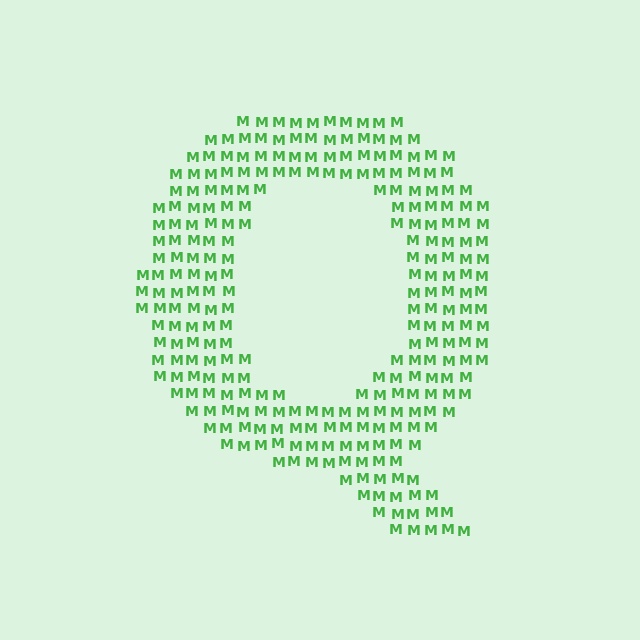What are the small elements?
The small elements are letter M's.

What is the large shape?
The large shape is the letter Q.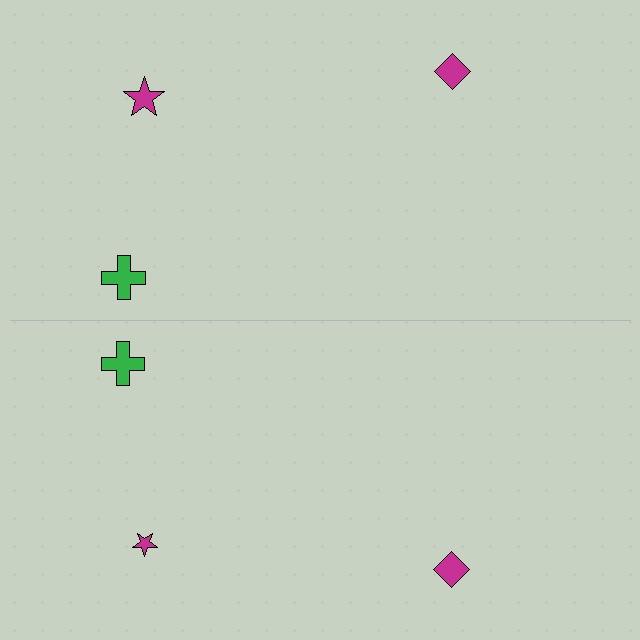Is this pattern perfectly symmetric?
No, the pattern is not perfectly symmetric. The magenta star on the bottom side has a different size than its mirror counterpart.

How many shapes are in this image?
There are 6 shapes in this image.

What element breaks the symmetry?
The magenta star on the bottom side has a different size than its mirror counterpart.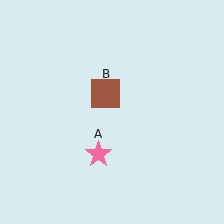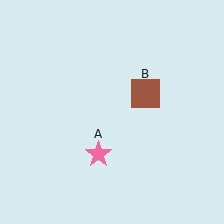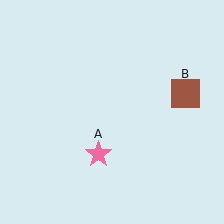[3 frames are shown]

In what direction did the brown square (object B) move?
The brown square (object B) moved right.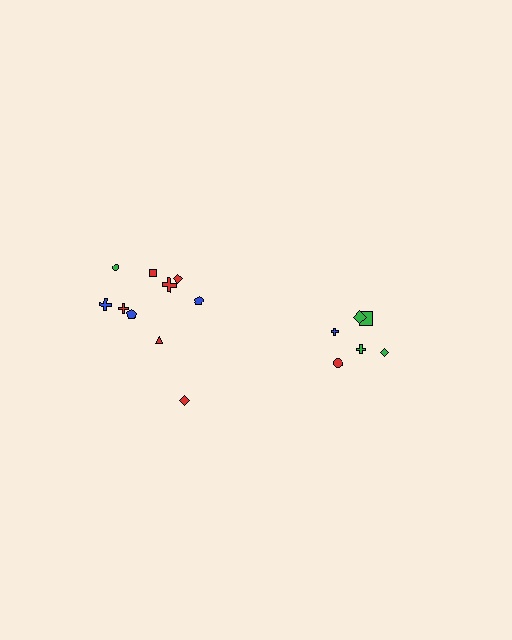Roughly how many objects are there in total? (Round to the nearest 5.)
Roughly 15 objects in total.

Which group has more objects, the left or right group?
The left group.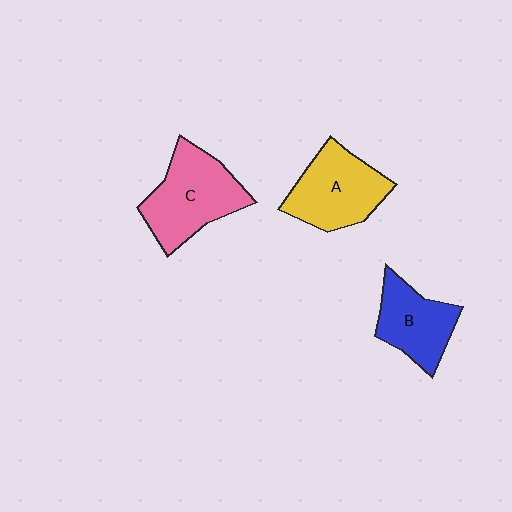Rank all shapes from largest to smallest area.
From largest to smallest: C (pink), A (yellow), B (blue).